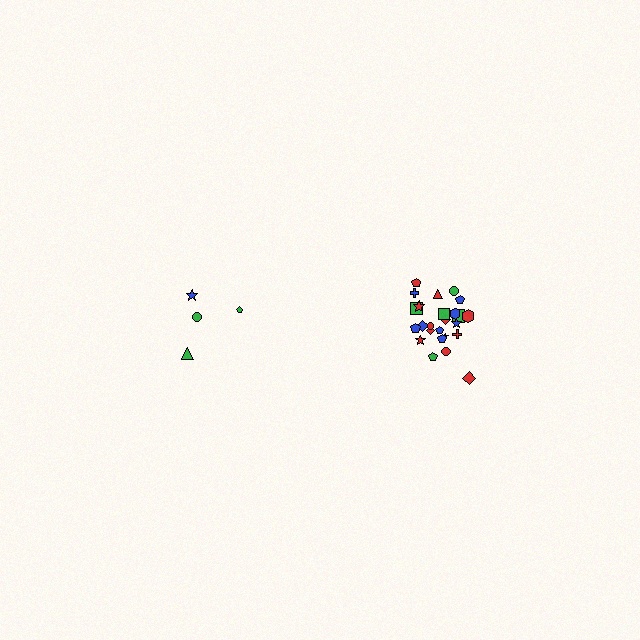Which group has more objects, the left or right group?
The right group.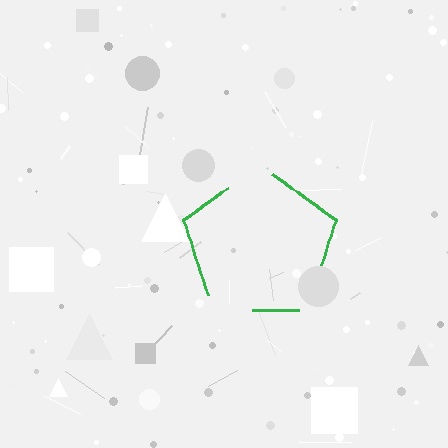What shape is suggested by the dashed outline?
The dashed outline suggests a pentagon.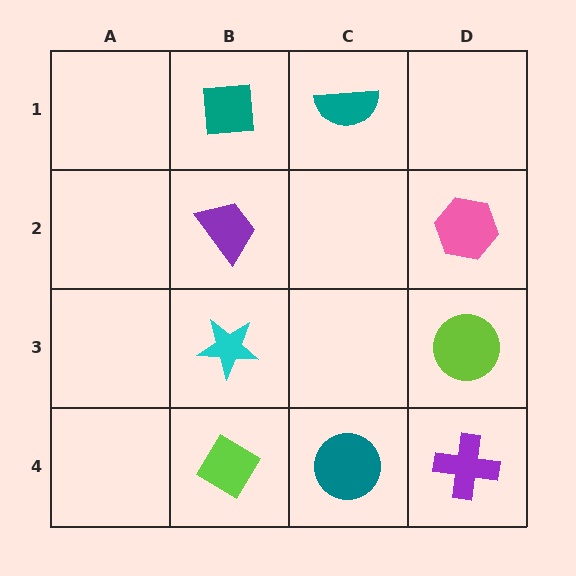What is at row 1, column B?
A teal square.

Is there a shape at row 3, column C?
No, that cell is empty.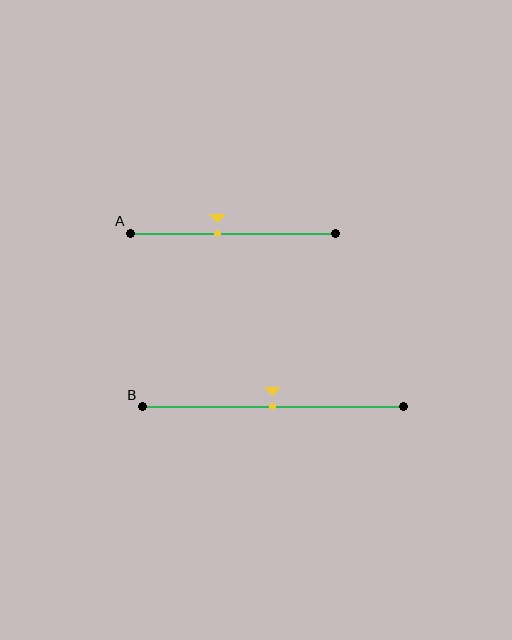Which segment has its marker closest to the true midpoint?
Segment B has its marker closest to the true midpoint.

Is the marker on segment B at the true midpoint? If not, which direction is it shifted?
Yes, the marker on segment B is at the true midpoint.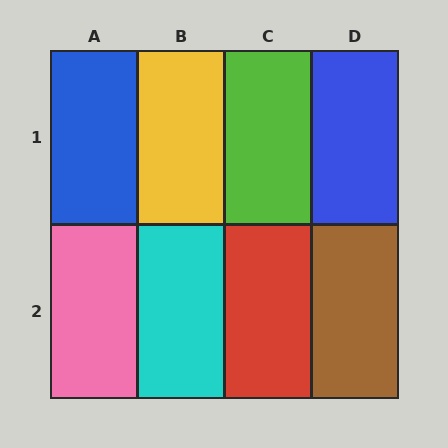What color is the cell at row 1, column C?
Lime.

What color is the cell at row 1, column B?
Yellow.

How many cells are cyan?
1 cell is cyan.